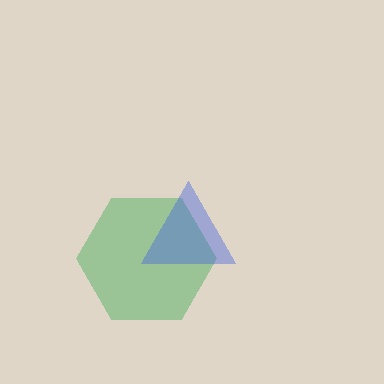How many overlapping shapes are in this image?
There are 2 overlapping shapes in the image.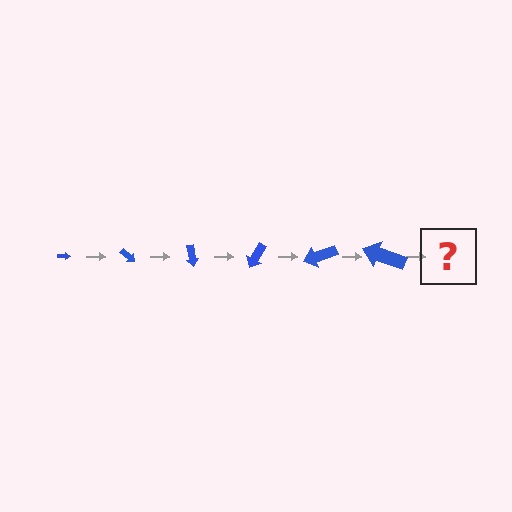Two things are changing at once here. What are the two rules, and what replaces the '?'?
The two rules are that the arrow grows larger each step and it rotates 40 degrees each step. The '?' should be an arrow, larger than the previous one and rotated 240 degrees from the start.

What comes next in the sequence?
The next element should be an arrow, larger than the previous one and rotated 240 degrees from the start.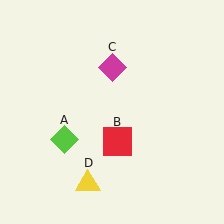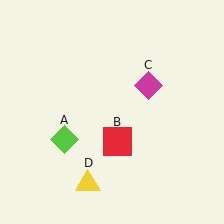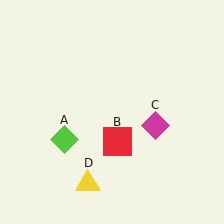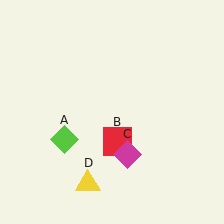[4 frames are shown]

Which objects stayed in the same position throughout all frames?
Lime diamond (object A) and red square (object B) and yellow triangle (object D) remained stationary.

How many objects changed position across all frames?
1 object changed position: magenta diamond (object C).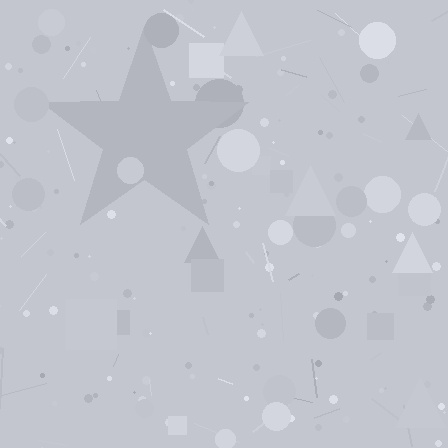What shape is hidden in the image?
A star is hidden in the image.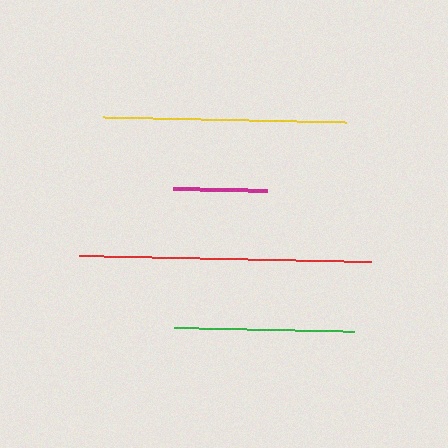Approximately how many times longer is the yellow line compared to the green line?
The yellow line is approximately 1.4 times the length of the green line.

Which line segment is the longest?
The red line is the longest at approximately 292 pixels.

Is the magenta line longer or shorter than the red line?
The red line is longer than the magenta line.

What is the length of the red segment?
The red segment is approximately 292 pixels long.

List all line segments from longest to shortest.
From longest to shortest: red, yellow, green, magenta.